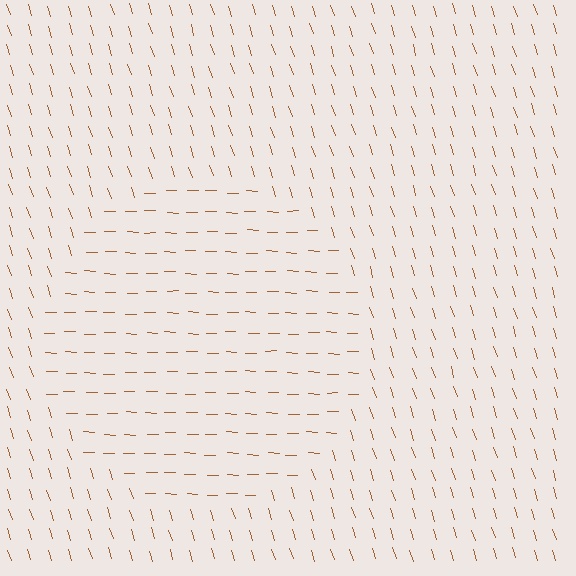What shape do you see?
I see a circle.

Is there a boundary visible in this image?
Yes, there is a texture boundary formed by a change in line orientation.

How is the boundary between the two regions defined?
The boundary is defined purely by a change in line orientation (approximately 71 degrees difference). All lines are the same color and thickness.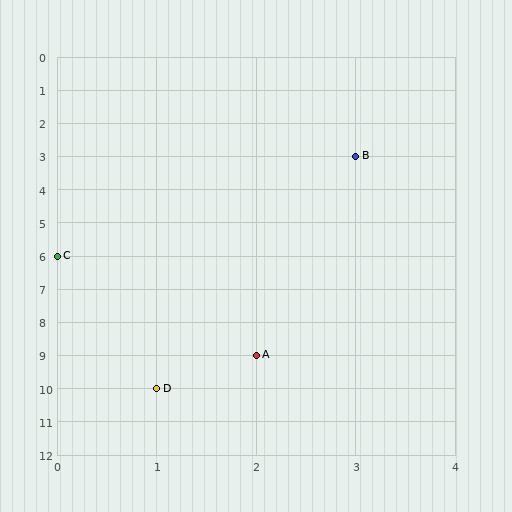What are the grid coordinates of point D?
Point D is at grid coordinates (1, 10).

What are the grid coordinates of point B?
Point B is at grid coordinates (3, 3).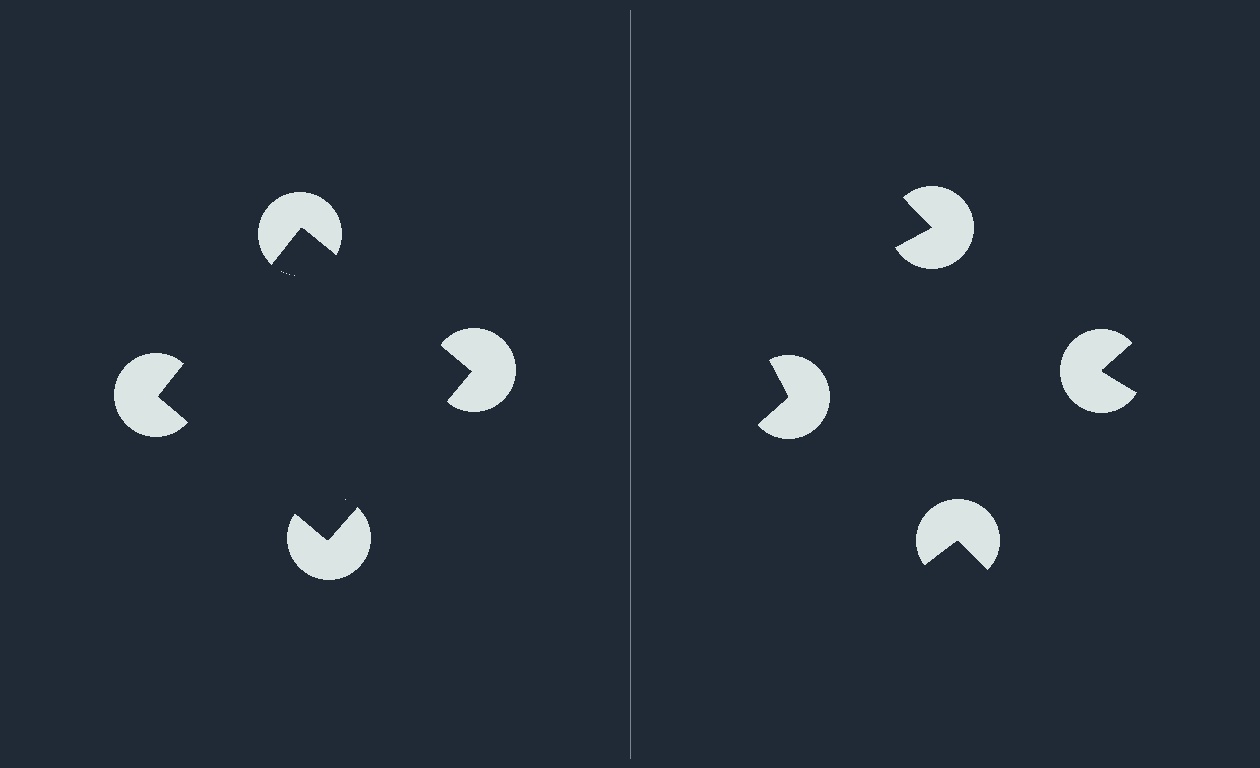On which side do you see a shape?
An illusory square appears on the left side. On the right side the wedge cuts are rotated, so no coherent shape forms.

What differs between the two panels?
The pac-man discs are positioned identically on both sides; only the wedge orientations differ. On the left they align to a square; on the right they are misaligned.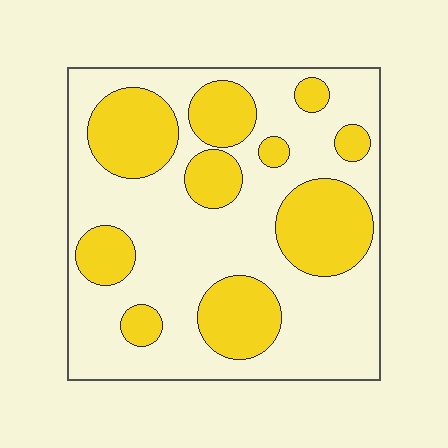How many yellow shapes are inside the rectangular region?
10.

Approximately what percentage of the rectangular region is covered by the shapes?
Approximately 35%.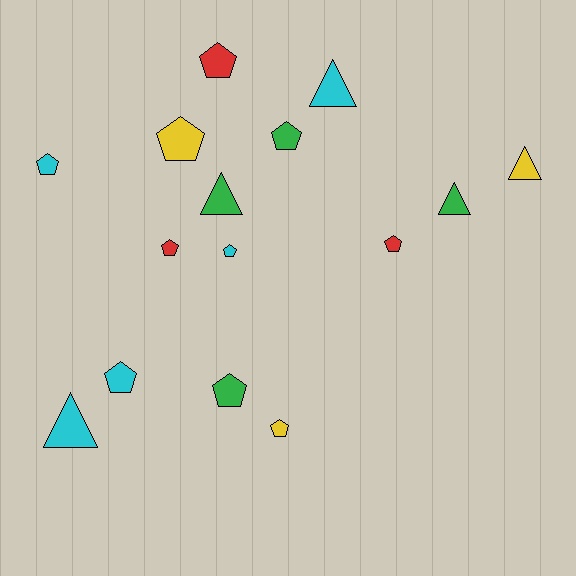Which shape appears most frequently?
Pentagon, with 10 objects.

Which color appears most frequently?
Cyan, with 5 objects.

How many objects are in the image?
There are 15 objects.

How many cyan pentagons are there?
There are 3 cyan pentagons.